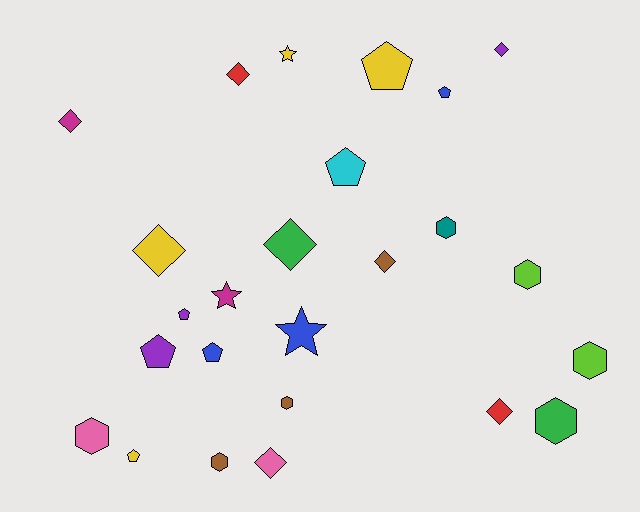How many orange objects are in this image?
There are no orange objects.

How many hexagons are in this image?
There are 7 hexagons.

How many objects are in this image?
There are 25 objects.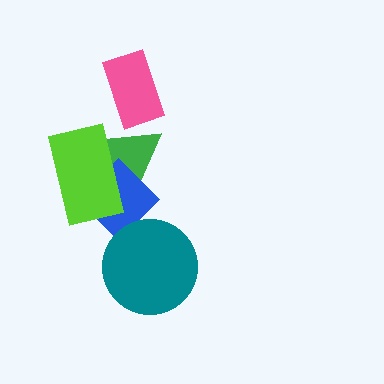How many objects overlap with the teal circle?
1 object overlaps with the teal circle.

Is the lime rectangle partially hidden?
No, no other shape covers it.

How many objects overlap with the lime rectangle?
2 objects overlap with the lime rectangle.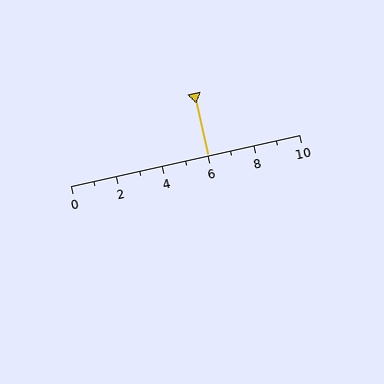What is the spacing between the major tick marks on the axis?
The major ticks are spaced 2 apart.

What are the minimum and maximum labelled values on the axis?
The axis runs from 0 to 10.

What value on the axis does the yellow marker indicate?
The marker indicates approximately 6.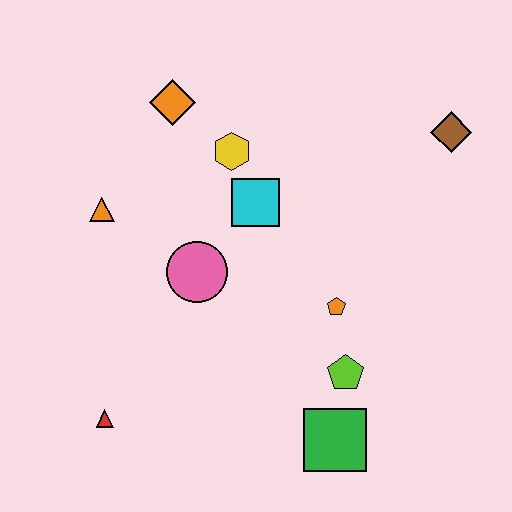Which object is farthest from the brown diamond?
The red triangle is farthest from the brown diamond.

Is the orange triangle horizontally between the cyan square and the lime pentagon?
No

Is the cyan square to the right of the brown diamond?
No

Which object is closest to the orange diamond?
The yellow hexagon is closest to the orange diamond.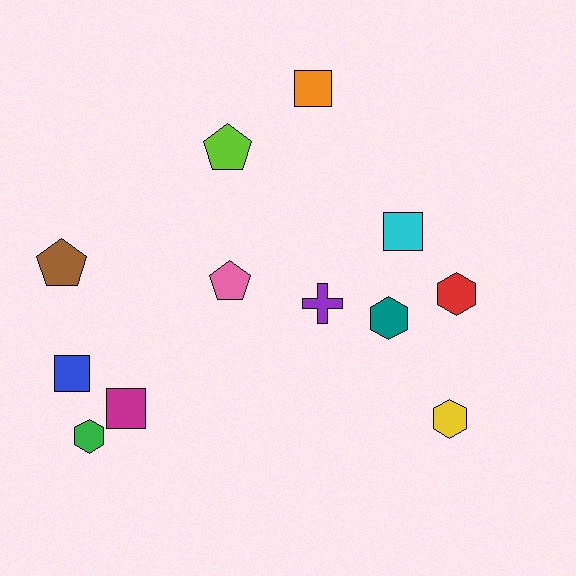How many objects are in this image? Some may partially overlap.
There are 12 objects.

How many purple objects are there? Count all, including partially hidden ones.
There is 1 purple object.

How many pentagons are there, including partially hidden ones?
There are 3 pentagons.